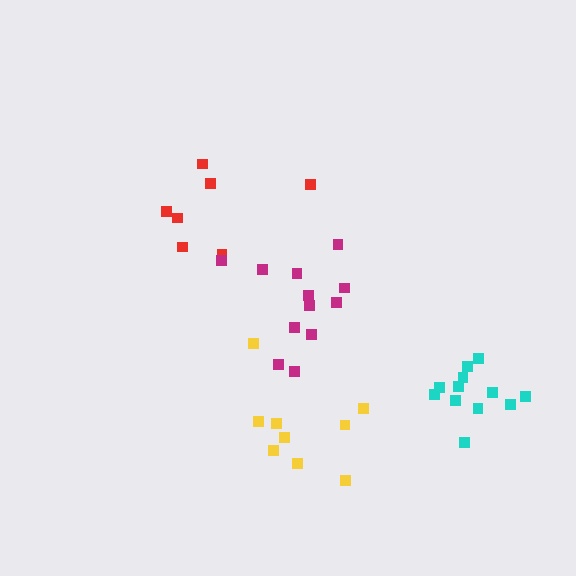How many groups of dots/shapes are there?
There are 4 groups.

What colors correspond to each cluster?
The clusters are colored: red, yellow, magenta, cyan.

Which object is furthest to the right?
The cyan cluster is rightmost.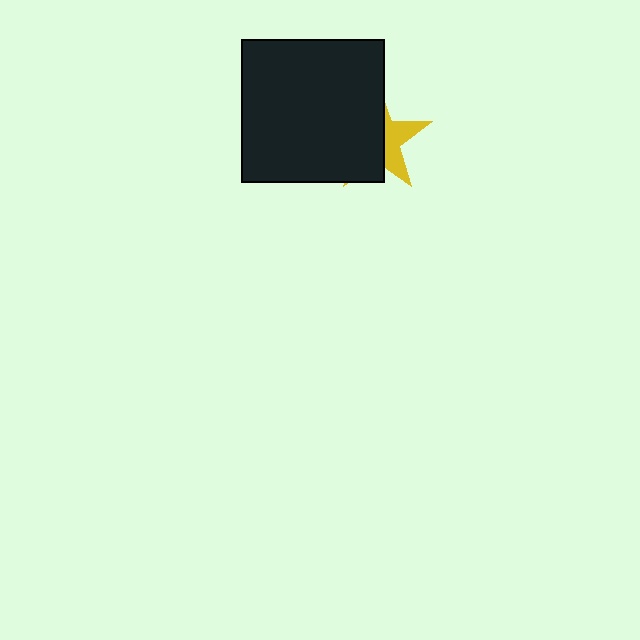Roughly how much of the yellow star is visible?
A small part of it is visible (roughly 36%).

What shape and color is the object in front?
The object in front is a black square.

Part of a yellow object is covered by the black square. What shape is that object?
It is a star.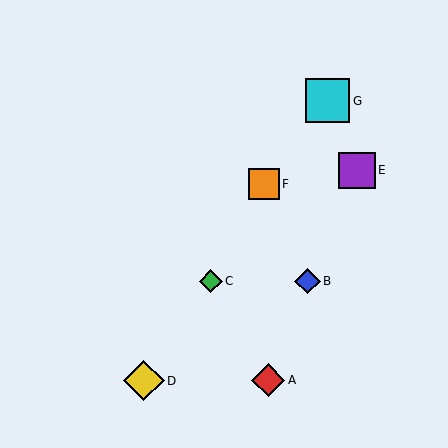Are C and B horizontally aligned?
Yes, both are at y≈281.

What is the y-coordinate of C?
Object C is at y≈281.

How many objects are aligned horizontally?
2 objects (B, C) are aligned horizontally.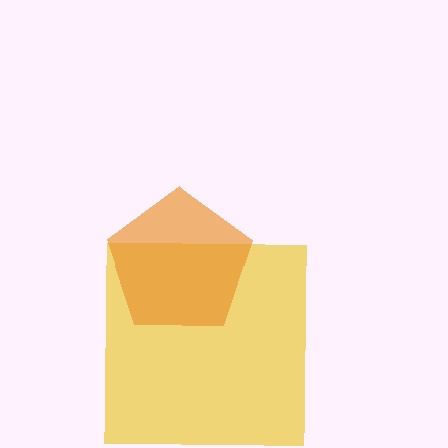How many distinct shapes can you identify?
There are 2 distinct shapes: a yellow square, an orange pentagon.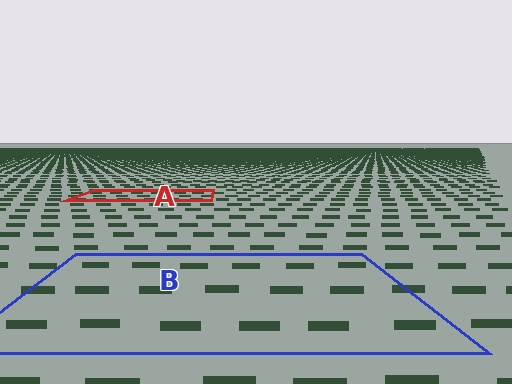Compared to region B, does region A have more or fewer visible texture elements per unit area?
Region A has more texture elements per unit area — they are packed more densely because it is farther away.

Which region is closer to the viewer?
Region B is closer. The texture elements there are larger and more spread out.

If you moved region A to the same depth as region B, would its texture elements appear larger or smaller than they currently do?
They would appear larger. At a closer depth, the same texture elements are projected at a bigger on-screen size.